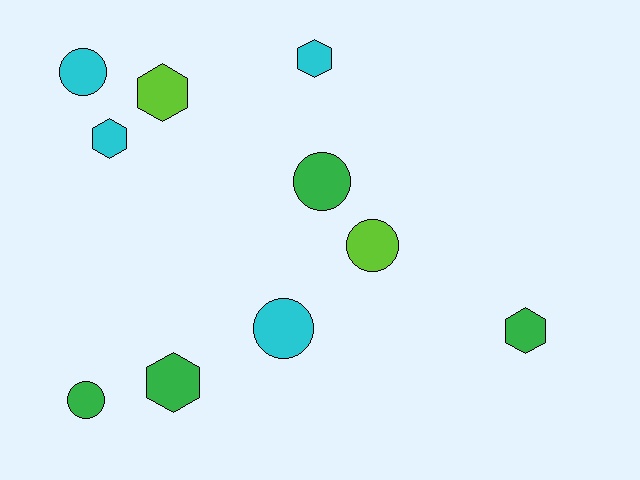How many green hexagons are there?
There are 2 green hexagons.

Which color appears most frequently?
Green, with 4 objects.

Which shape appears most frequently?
Circle, with 5 objects.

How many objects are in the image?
There are 10 objects.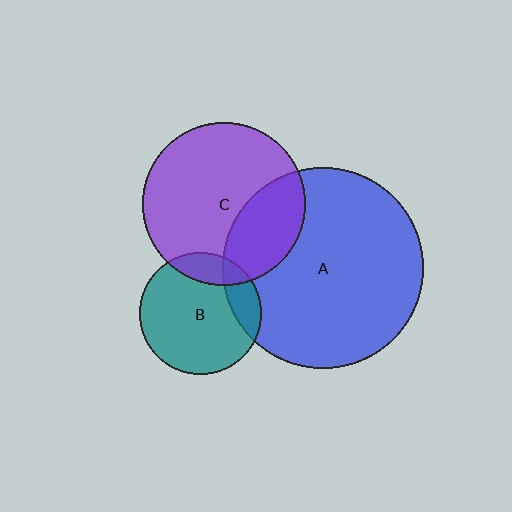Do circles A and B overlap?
Yes.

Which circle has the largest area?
Circle A (blue).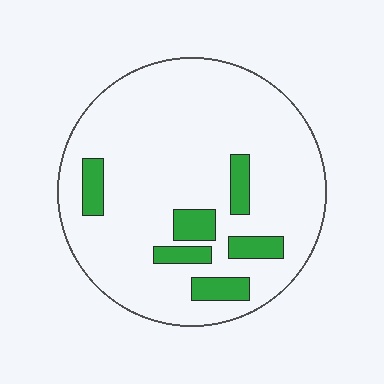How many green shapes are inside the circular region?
6.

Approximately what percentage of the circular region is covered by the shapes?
Approximately 15%.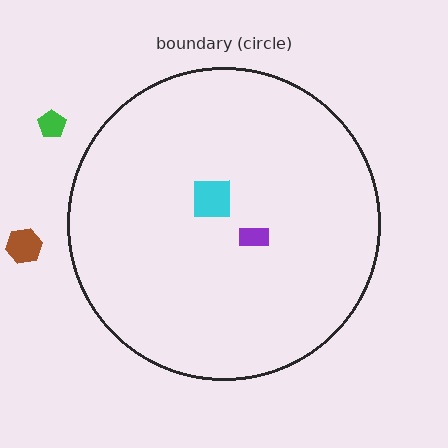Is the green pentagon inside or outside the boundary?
Outside.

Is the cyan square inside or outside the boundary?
Inside.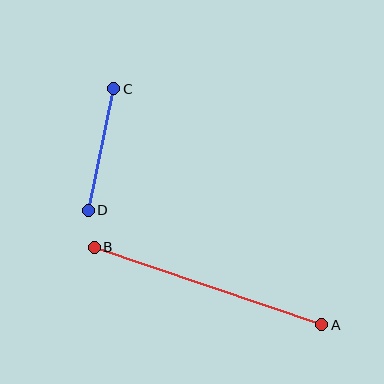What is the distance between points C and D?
The distance is approximately 124 pixels.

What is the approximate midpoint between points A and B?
The midpoint is at approximately (208, 286) pixels.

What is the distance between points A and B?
The distance is approximately 241 pixels.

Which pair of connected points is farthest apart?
Points A and B are farthest apart.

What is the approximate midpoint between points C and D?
The midpoint is at approximately (101, 150) pixels.